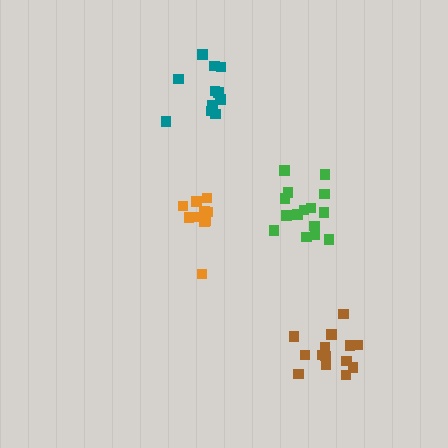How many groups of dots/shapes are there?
There are 4 groups.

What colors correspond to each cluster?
The clusters are colored: green, teal, orange, brown.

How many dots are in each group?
Group 1: 15 dots, Group 2: 11 dots, Group 3: 10 dots, Group 4: 14 dots (50 total).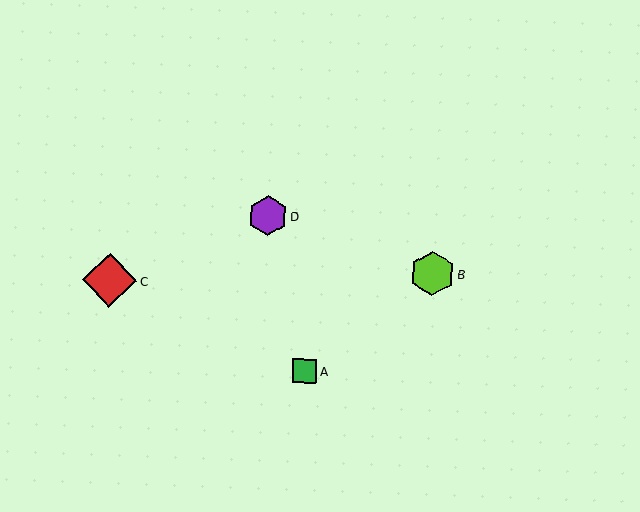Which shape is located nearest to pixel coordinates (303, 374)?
The green square (labeled A) at (305, 371) is nearest to that location.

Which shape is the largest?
The red diamond (labeled C) is the largest.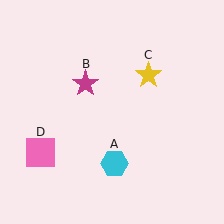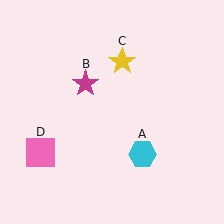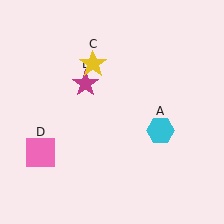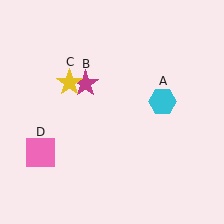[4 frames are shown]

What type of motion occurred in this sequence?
The cyan hexagon (object A), yellow star (object C) rotated counterclockwise around the center of the scene.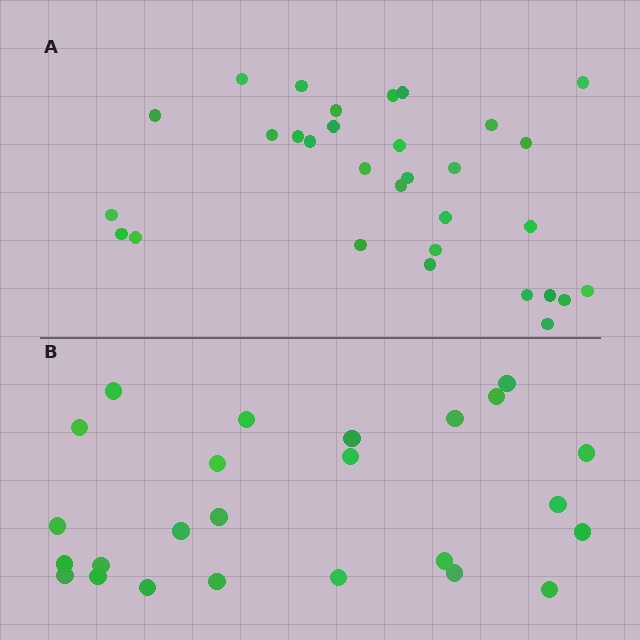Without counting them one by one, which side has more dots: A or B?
Region A (the top region) has more dots.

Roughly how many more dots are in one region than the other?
Region A has about 6 more dots than region B.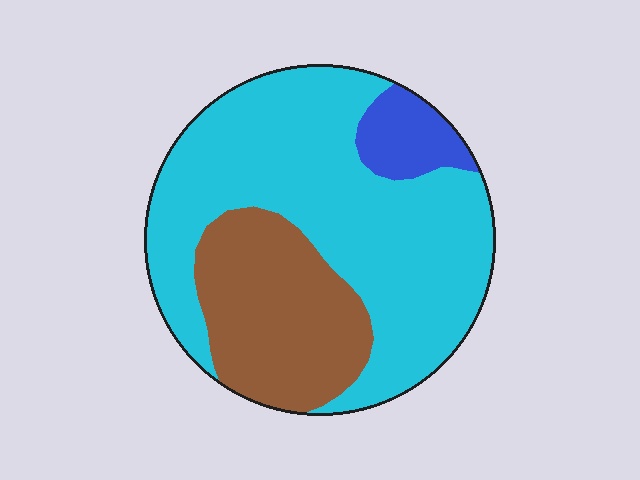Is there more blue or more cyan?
Cyan.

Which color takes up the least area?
Blue, at roughly 10%.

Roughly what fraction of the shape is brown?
Brown covers about 25% of the shape.